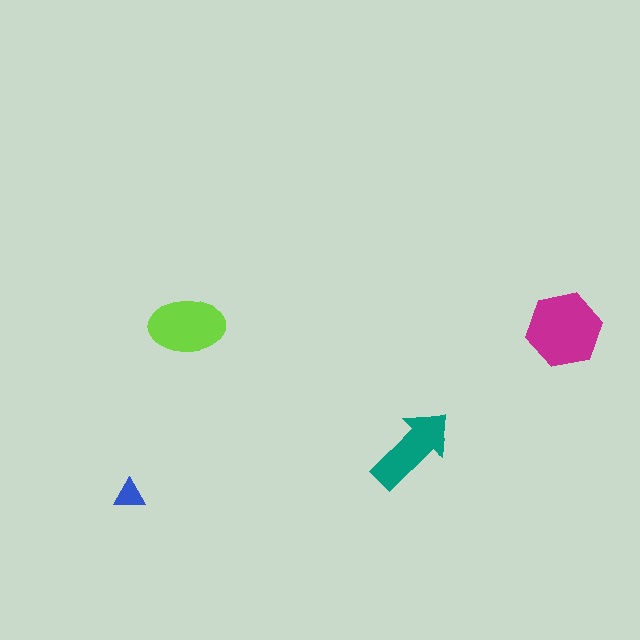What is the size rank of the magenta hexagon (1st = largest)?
1st.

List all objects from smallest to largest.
The blue triangle, the teal arrow, the lime ellipse, the magenta hexagon.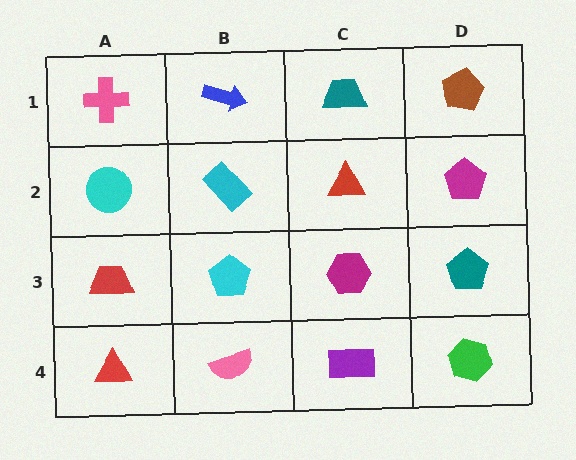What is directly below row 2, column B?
A cyan pentagon.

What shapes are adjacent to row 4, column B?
A cyan pentagon (row 3, column B), a red triangle (row 4, column A), a purple rectangle (row 4, column C).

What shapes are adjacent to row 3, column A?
A cyan circle (row 2, column A), a red triangle (row 4, column A), a cyan pentagon (row 3, column B).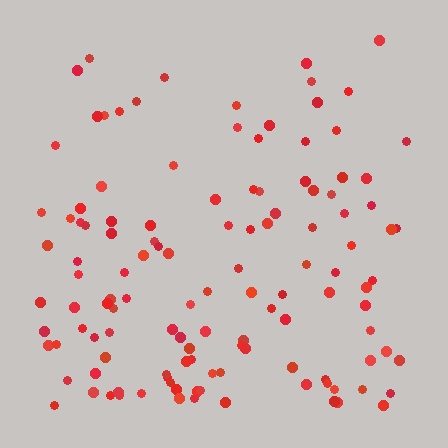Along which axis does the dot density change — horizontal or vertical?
Vertical.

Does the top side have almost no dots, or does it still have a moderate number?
Still a moderate number, just noticeably fewer than the bottom.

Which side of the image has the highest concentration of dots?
The bottom.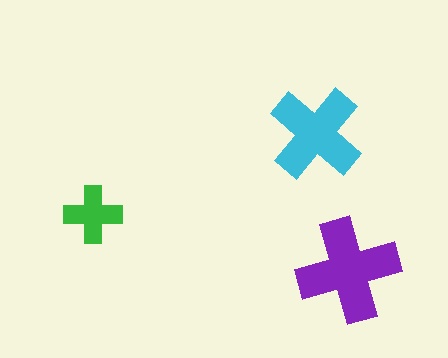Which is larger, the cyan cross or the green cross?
The cyan one.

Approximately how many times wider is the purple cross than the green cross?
About 2 times wider.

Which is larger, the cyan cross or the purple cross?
The purple one.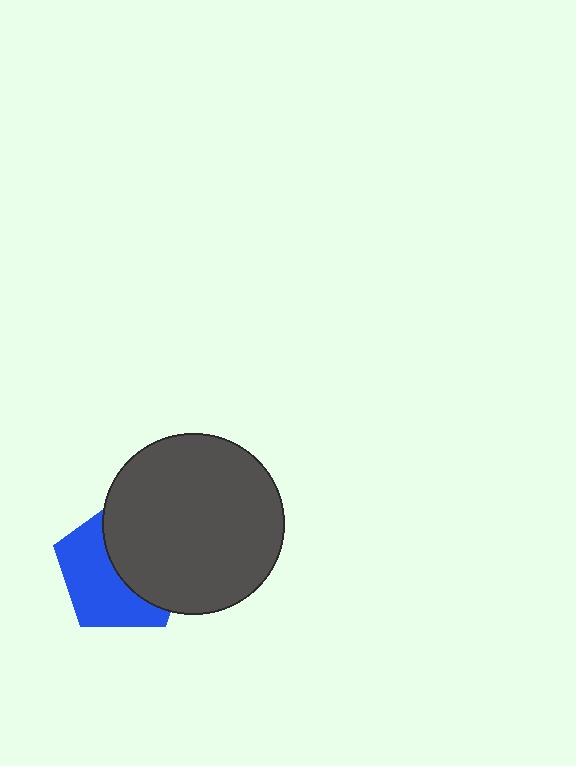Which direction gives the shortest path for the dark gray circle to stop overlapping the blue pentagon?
Moving right gives the shortest separation.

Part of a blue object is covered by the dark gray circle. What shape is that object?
It is a pentagon.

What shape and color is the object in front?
The object in front is a dark gray circle.